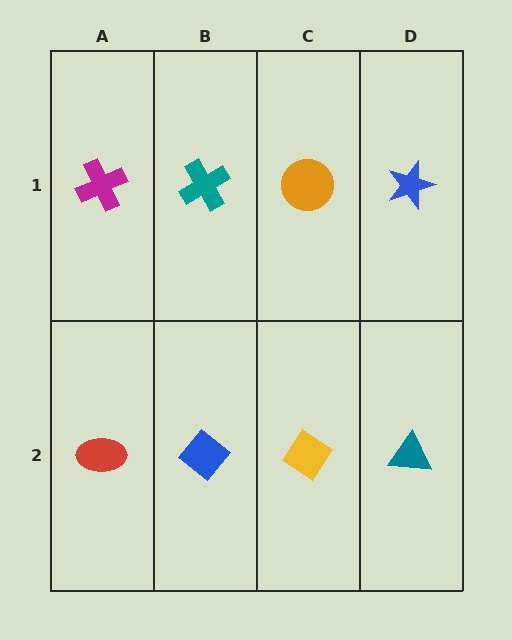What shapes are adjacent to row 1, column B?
A blue diamond (row 2, column B), a magenta cross (row 1, column A), an orange circle (row 1, column C).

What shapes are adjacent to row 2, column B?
A teal cross (row 1, column B), a red ellipse (row 2, column A), a yellow diamond (row 2, column C).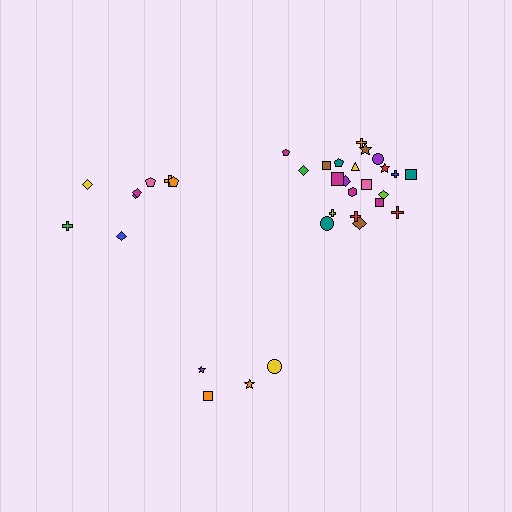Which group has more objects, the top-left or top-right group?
The top-right group.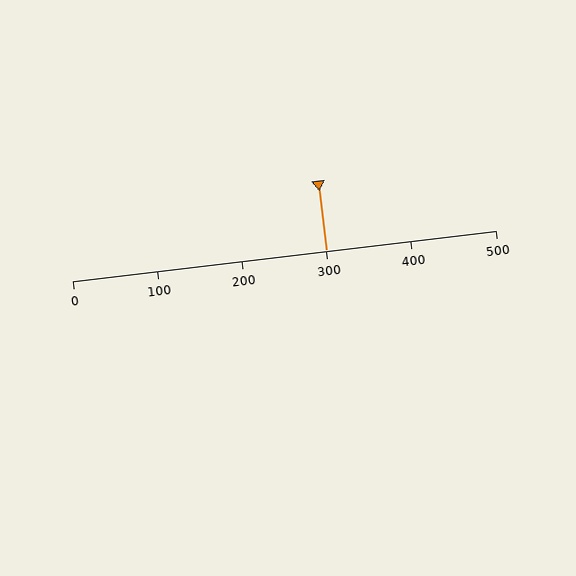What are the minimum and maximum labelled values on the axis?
The axis runs from 0 to 500.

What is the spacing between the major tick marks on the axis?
The major ticks are spaced 100 apart.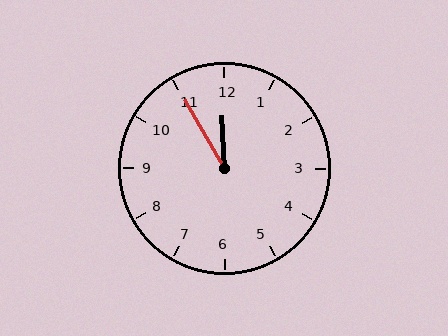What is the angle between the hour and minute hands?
Approximately 28 degrees.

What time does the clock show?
11:55.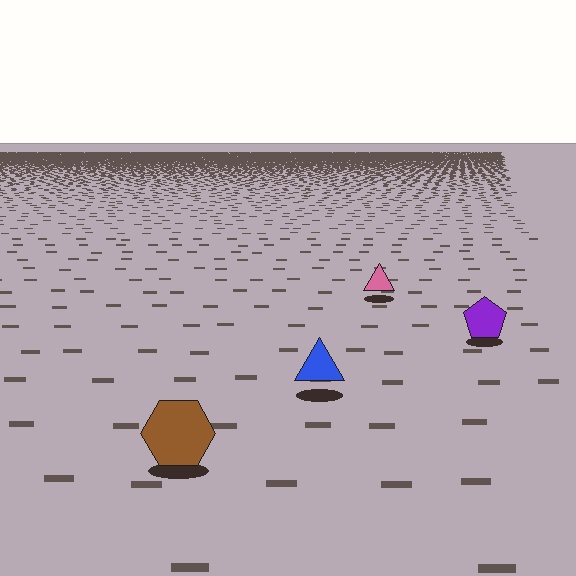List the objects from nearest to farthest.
From nearest to farthest: the brown hexagon, the blue triangle, the purple pentagon, the pink triangle.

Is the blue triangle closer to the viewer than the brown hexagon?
No. The brown hexagon is closer — you can tell from the texture gradient: the ground texture is coarser near it.